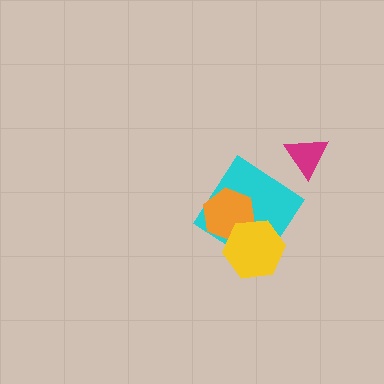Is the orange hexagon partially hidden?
Yes, it is partially covered by another shape.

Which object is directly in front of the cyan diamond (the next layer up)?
The orange hexagon is directly in front of the cyan diamond.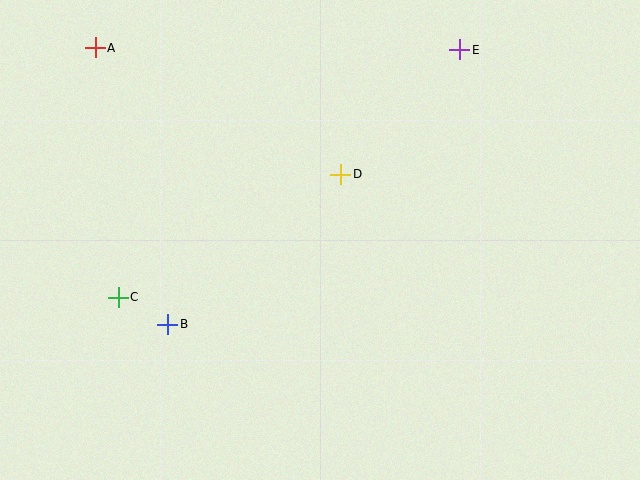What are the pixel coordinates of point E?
Point E is at (460, 50).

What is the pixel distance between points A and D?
The distance between A and D is 276 pixels.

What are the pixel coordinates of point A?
Point A is at (95, 48).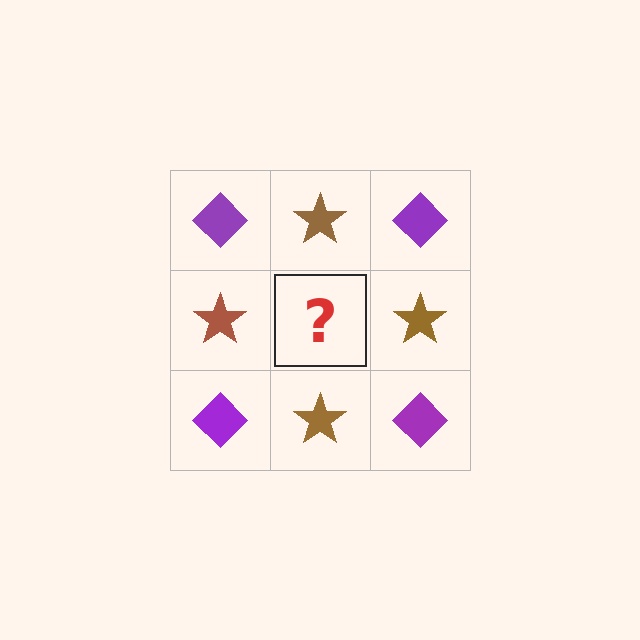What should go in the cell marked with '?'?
The missing cell should contain a purple diamond.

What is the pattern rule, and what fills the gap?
The rule is that it alternates purple diamond and brown star in a checkerboard pattern. The gap should be filled with a purple diamond.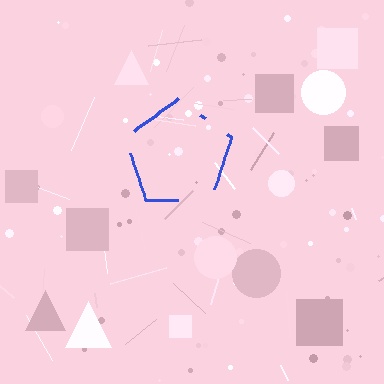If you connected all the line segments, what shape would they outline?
They would outline a pentagon.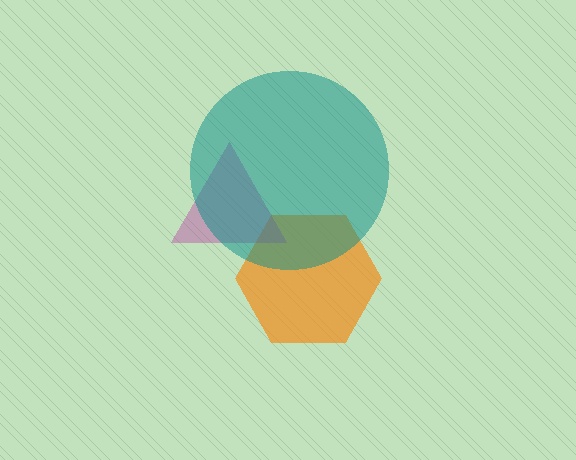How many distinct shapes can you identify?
There are 3 distinct shapes: an orange hexagon, a magenta triangle, a teal circle.